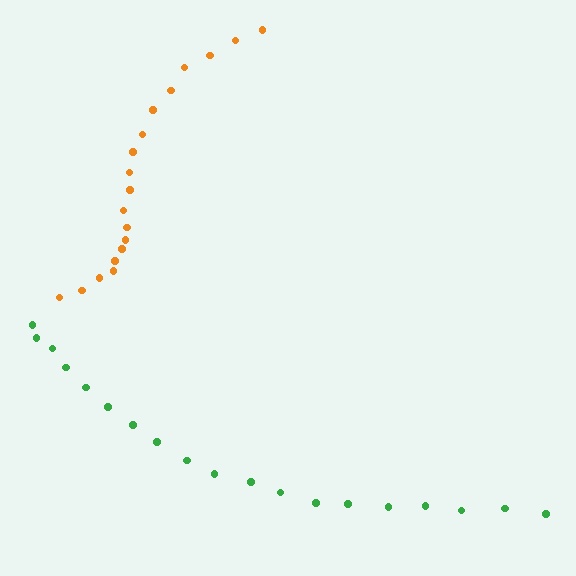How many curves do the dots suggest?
There are 2 distinct paths.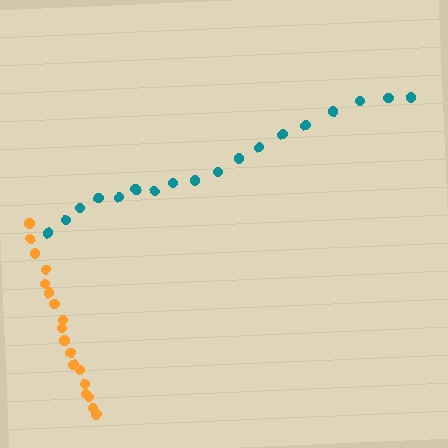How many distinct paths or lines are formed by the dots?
There are 2 distinct paths.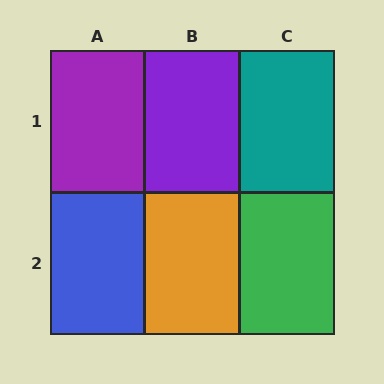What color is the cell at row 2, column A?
Blue.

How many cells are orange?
1 cell is orange.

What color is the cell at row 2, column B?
Orange.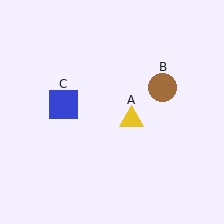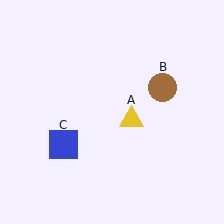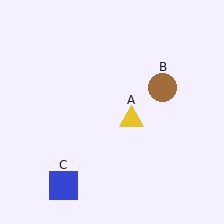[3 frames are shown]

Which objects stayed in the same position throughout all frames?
Yellow triangle (object A) and brown circle (object B) remained stationary.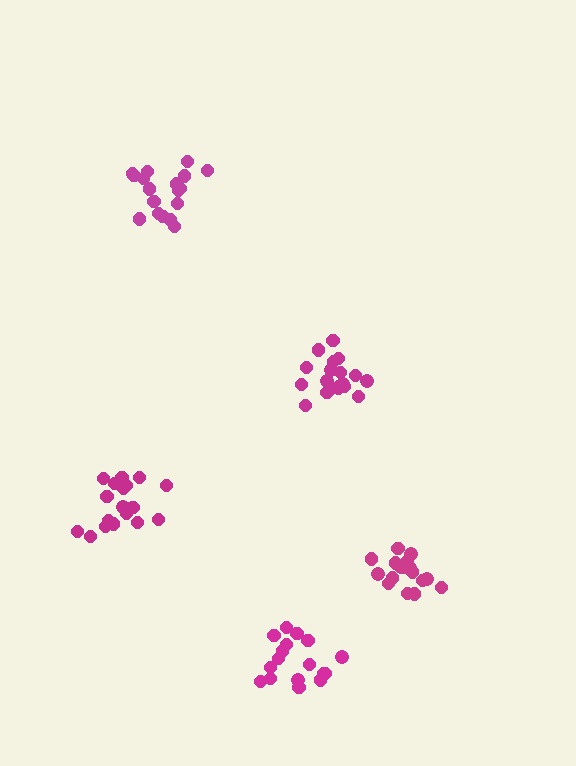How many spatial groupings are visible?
There are 5 spatial groupings.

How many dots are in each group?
Group 1: 18 dots, Group 2: 17 dots, Group 3: 19 dots, Group 4: 19 dots, Group 5: 17 dots (90 total).